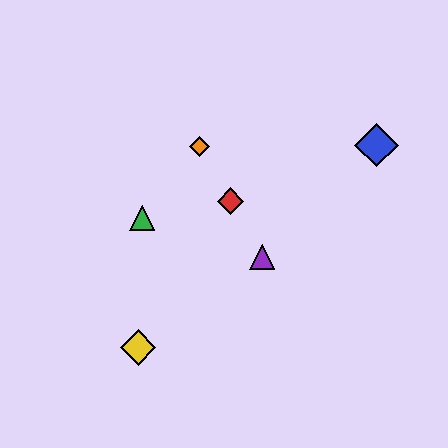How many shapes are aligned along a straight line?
3 shapes (the red diamond, the purple triangle, the orange diamond) are aligned along a straight line.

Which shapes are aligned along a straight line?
The red diamond, the purple triangle, the orange diamond are aligned along a straight line.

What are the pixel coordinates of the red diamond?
The red diamond is at (231, 201).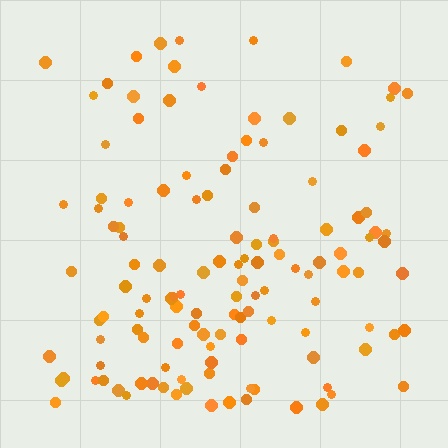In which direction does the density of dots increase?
From top to bottom, with the bottom side densest.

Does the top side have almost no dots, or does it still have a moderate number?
Still a moderate number, just noticeably fewer than the bottom.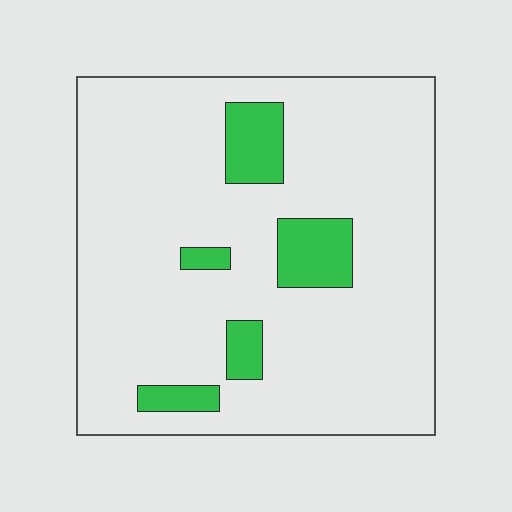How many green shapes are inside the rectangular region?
5.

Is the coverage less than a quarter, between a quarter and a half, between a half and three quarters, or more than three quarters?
Less than a quarter.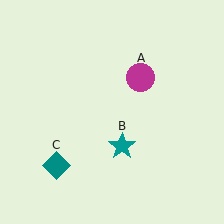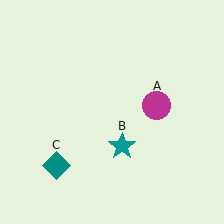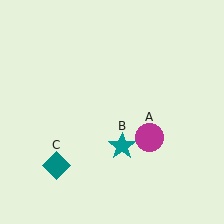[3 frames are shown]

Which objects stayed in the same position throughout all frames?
Teal star (object B) and teal diamond (object C) remained stationary.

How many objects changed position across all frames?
1 object changed position: magenta circle (object A).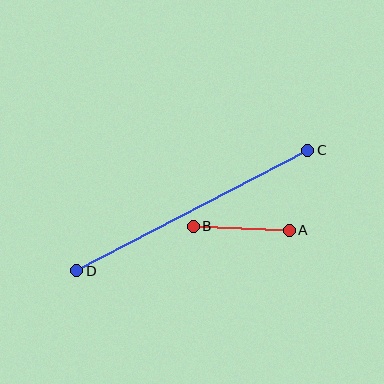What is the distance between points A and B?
The distance is approximately 96 pixels.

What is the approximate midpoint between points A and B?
The midpoint is at approximately (241, 228) pixels.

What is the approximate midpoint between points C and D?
The midpoint is at approximately (192, 211) pixels.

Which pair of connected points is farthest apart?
Points C and D are farthest apart.